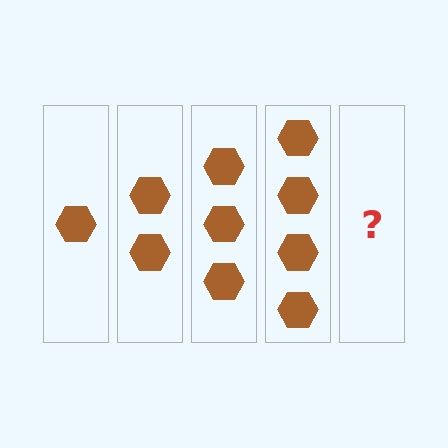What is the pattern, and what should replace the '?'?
The pattern is that each step adds one more hexagon. The '?' should be 5 hexagons.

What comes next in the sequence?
The next element should be 5 hexagons.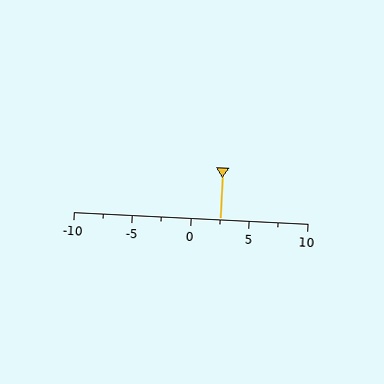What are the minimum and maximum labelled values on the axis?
The axis runs from -10 to 10.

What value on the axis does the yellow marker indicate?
The marker indicates approximately 2.5.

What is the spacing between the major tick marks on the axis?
The major ticks are spaced 5 apart.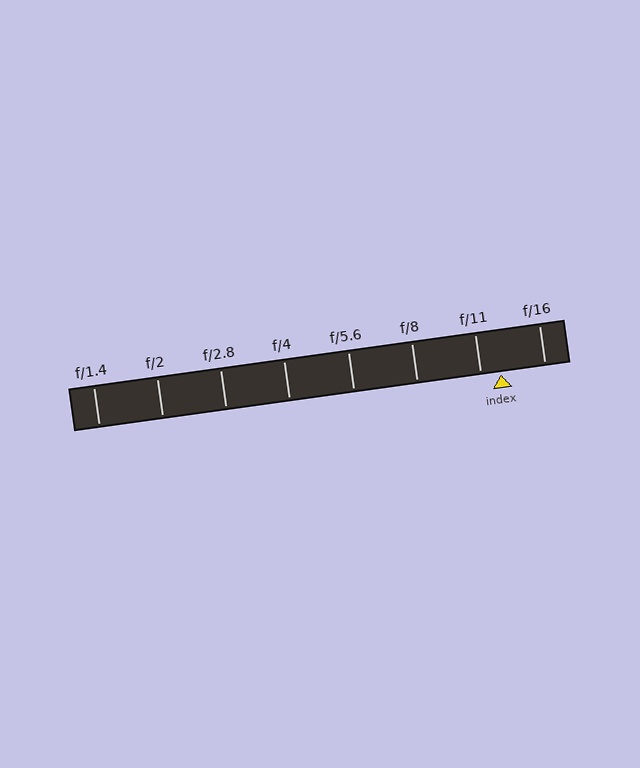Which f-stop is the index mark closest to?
The index mark is closest to f/11.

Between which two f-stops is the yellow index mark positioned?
The index mark is between f/11 and f/16.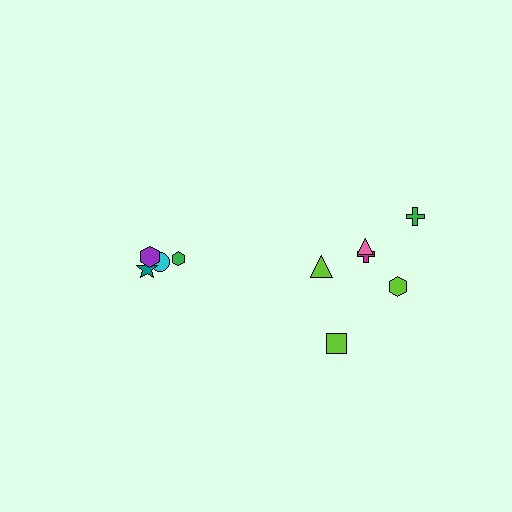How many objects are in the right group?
There are 6 objects.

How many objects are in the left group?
There are 4 objects.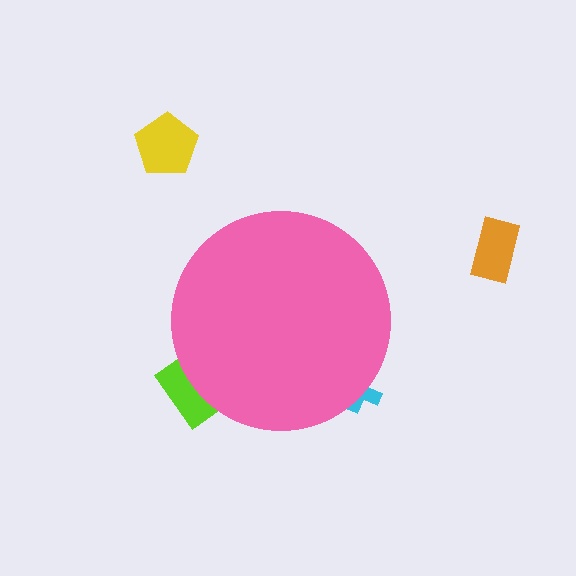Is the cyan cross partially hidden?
Yes, the cyan cross is partially hidden behind the pink circle.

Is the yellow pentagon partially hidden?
No, the yellow pentagon is fully visible.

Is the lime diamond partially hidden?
Yes, the lime diamond is partially hidden behind the pink circle.